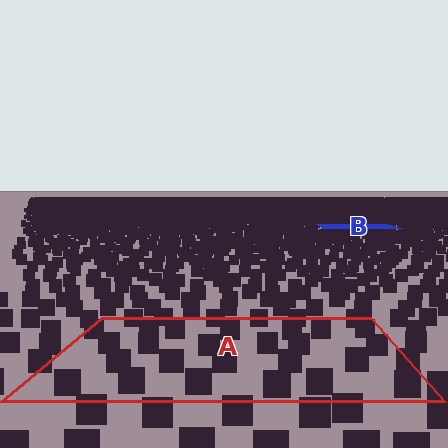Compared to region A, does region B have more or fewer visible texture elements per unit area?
Region B has more texture elements per unit area — they are packed more densely because it is farther away.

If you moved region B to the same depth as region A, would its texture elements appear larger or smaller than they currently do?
They would appear larger. At a closer depth, the same texture elements are projected at a bigger on-screen size.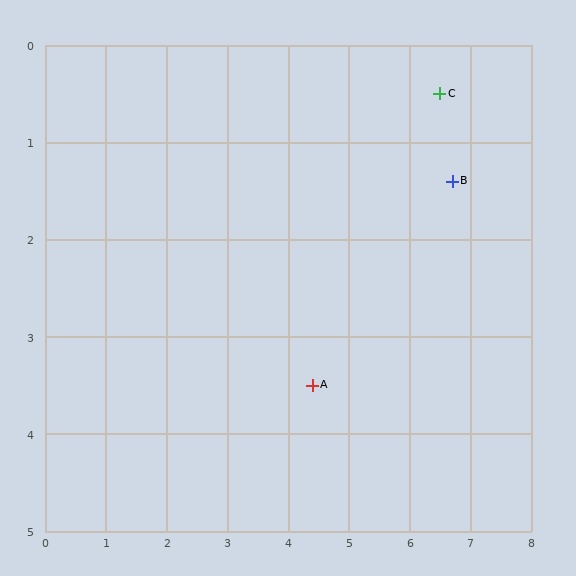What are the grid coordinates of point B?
Point B is at approximately (6.7, 1.4).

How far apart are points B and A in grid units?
Points B and A are about 3.1 grid units apart.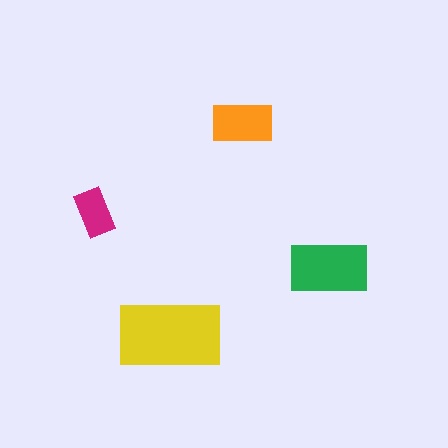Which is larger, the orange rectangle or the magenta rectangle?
The orange one.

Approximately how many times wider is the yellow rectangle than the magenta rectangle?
About 2 times wider.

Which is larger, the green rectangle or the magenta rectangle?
The green one.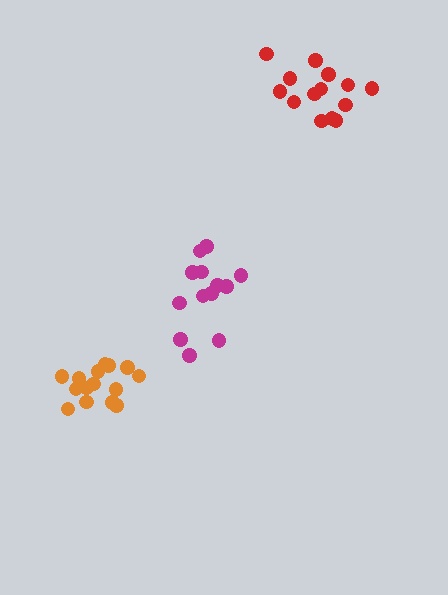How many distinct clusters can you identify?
There are 3 distinct clusters.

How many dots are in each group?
Group 1: 14 dots, Group 2: 13 dots, Group 3: 15 dots (42 total).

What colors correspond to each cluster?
The clusters are colored: red, magenta, orange.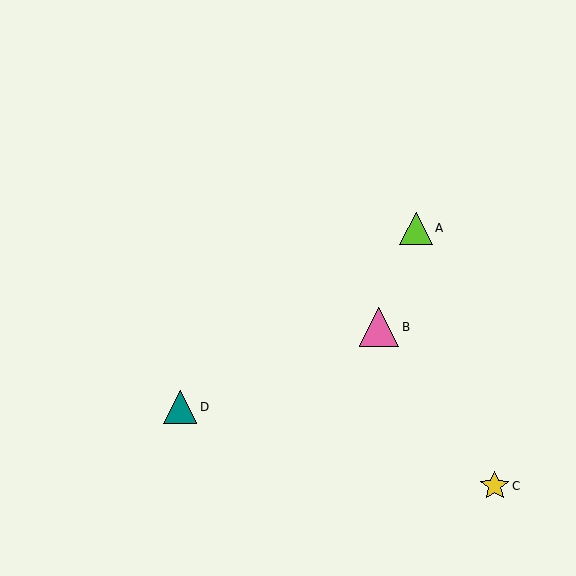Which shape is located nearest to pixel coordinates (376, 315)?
The pink triangle (labeled B) at (379, 327) is nearest to that location.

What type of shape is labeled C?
Shape C is a yellow star.